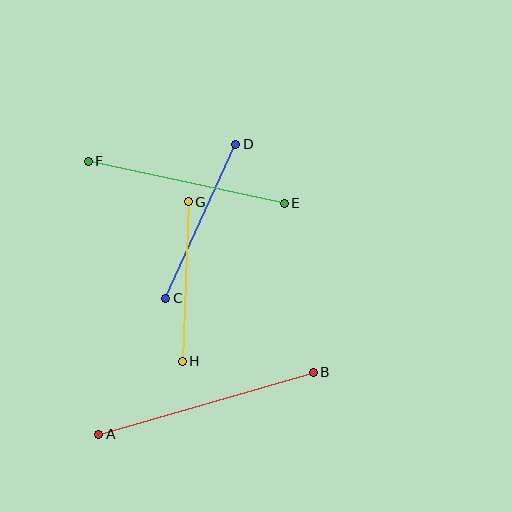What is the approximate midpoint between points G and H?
The midpoint is at approximately (185, 281) pixels.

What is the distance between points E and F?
The distance is approximately 200 pixels.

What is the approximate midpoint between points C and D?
The midpoint is at approximately (201, 221) pixels.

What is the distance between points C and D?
The distance is approximately 170 pixels.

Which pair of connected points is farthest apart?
Points A and B are farthest apart.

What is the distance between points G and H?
The distance is approximately 159 pixels.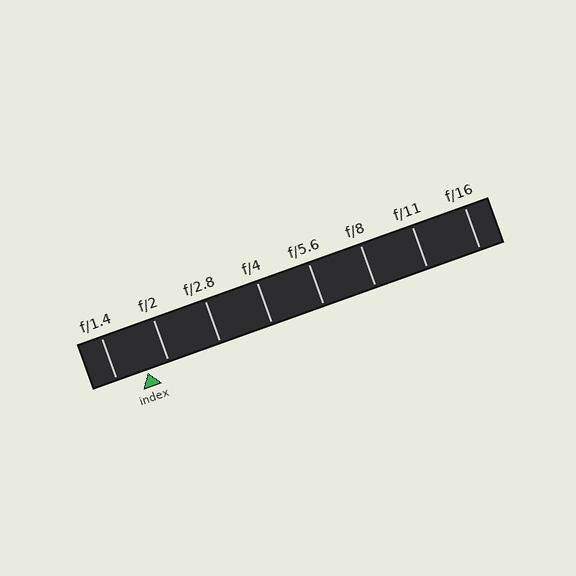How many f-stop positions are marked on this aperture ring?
There are 8 f-stop positions marked.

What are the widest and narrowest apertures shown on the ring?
The widest aperture shown is f/1.4 and the narrowest is f/16.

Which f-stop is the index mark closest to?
The index mark is closest to f/2.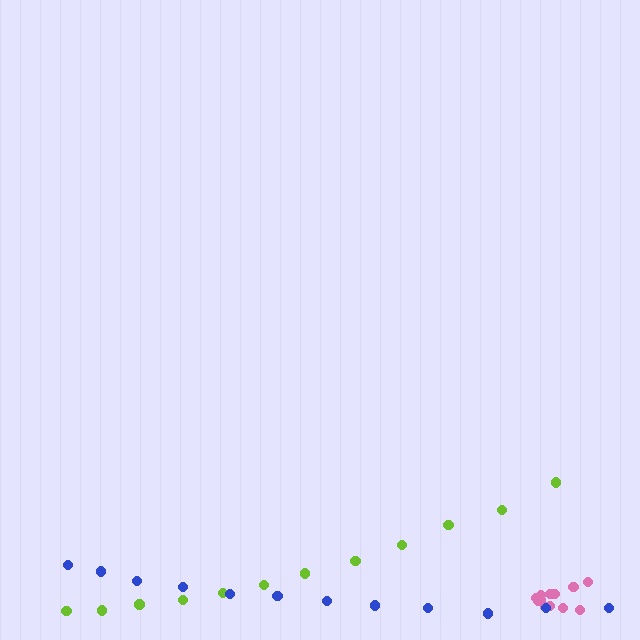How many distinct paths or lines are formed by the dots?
There are 3 distinct paths.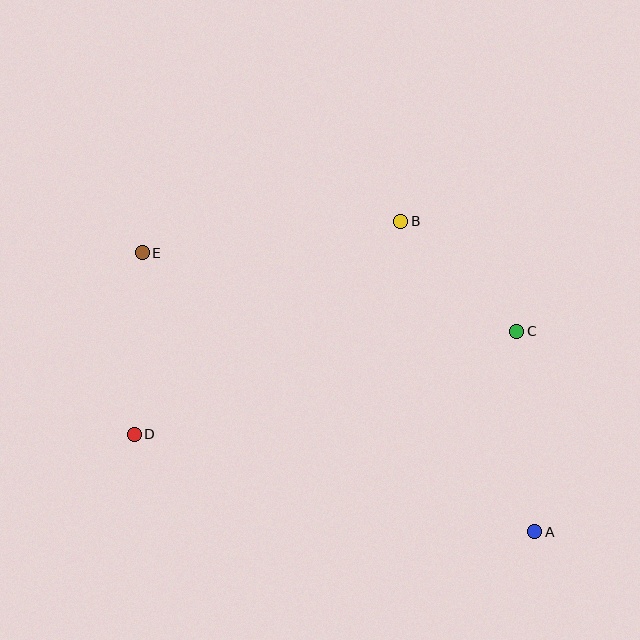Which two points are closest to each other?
Points B and C are closest to each other.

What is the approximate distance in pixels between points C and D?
The distance between C and D is approximately 396 pixels.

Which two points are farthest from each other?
Points A and E are farthest from each other.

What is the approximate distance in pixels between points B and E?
The distance between B and E is approximately 260 pixels.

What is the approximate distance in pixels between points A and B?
The distance between A and B is approximately 338 pixels.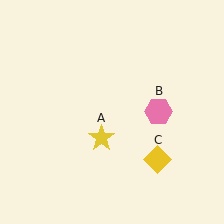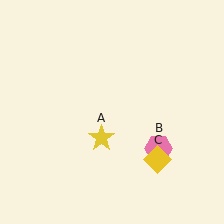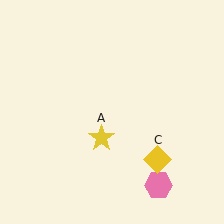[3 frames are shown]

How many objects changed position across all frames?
1 object changed position: pink hexagon (object B).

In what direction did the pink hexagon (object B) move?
The pink hexagon (object B) moved down.